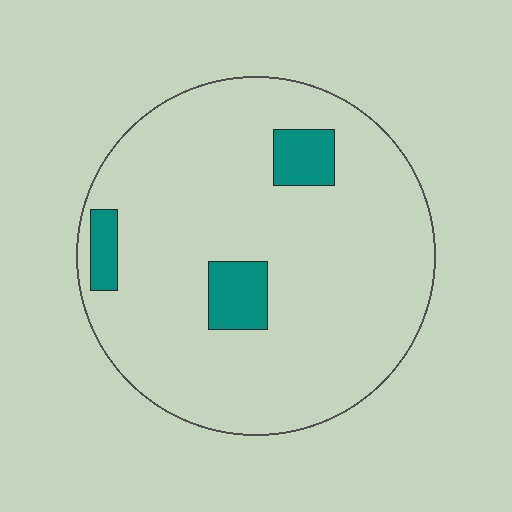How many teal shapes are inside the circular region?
3.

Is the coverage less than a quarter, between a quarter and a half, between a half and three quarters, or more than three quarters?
Less than a quarter.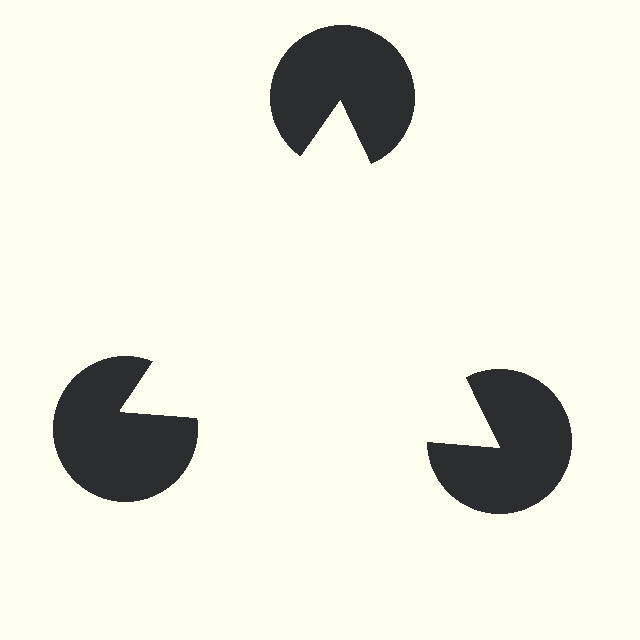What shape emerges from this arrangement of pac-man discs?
An illusory triangle — its edges are inferred from the aligned wedge cuts in the pac-man discs, not physically drawn.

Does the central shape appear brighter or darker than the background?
It typically appears slightly brighter than the background, even though no actual brightness change is drawn.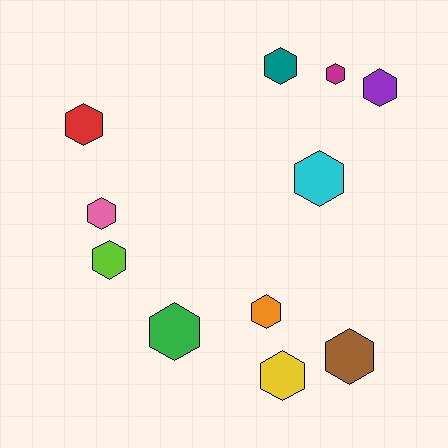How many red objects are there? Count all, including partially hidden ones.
There is 1 red object.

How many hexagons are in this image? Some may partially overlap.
There are 11 hexagons.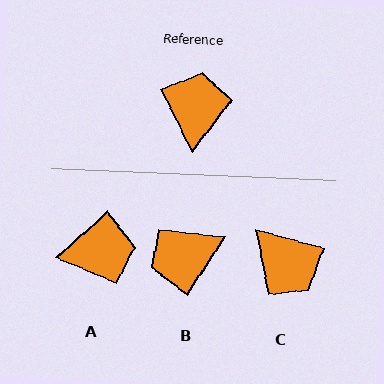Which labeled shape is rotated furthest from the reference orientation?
C, about 132 degrees away.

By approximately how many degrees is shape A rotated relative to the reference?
Approximately 75 degrees clockwise.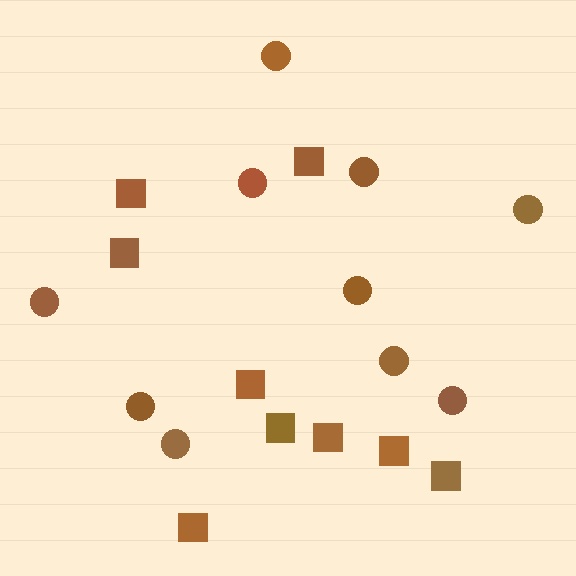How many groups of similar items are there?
There are 2 groups: one group of circles (10) and one group of squares (9).